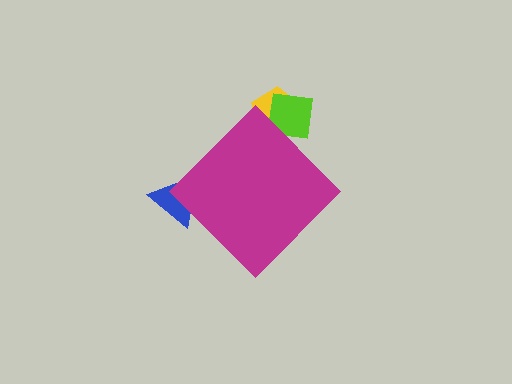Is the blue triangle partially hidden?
Yes, the blue triangle is partially hidden behind the magenta diamond.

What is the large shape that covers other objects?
A magenta diamond.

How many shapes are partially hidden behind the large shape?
3 shapes are partially hidden.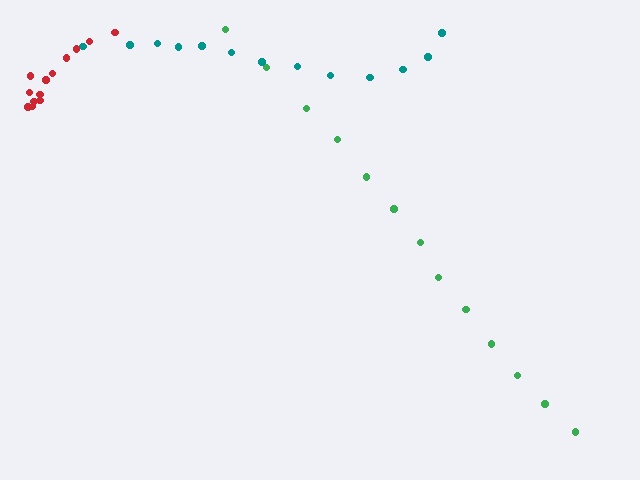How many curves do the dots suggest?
There are 3 distinct paths.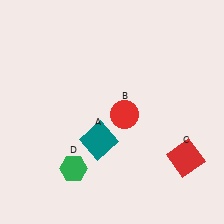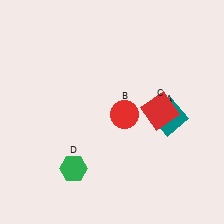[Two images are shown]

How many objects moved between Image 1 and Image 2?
2 objects moved between the two images.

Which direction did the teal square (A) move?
The teal square (A) moved right.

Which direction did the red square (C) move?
The red square (C) moved up.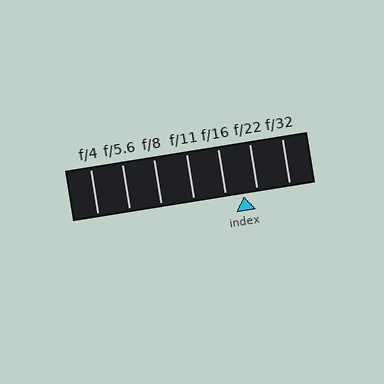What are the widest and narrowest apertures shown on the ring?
The widest aperture shown is f/4 and the narrowest is f/32.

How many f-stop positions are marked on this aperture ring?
There are 7 f-stop positions marked.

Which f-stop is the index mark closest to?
The index mark is closest to f/22.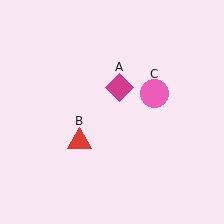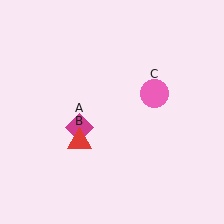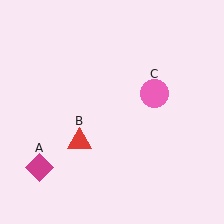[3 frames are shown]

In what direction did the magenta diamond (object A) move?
The magenta diamond (object A) moved down and to the left.